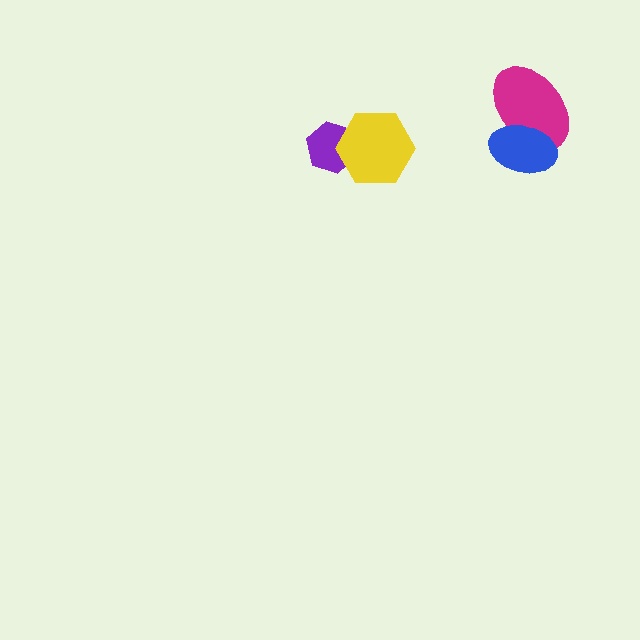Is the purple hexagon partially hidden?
Yes, it is partially covered by another shape.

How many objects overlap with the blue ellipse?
1 object overlaps with the blue ellipse.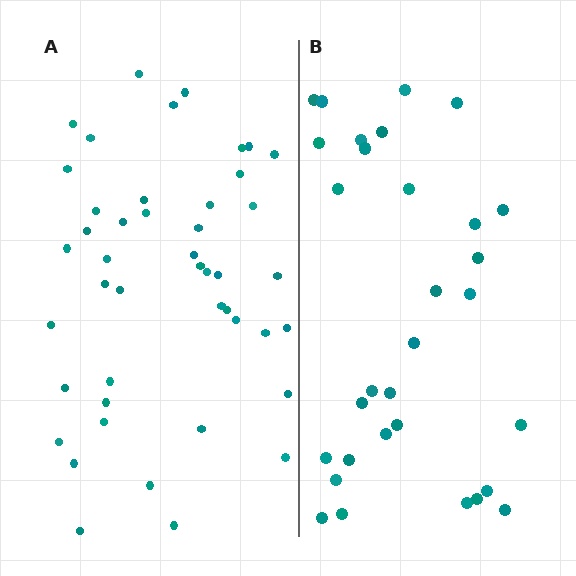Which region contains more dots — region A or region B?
Region A (the left region) has more dots.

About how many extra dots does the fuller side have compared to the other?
Region A has approximately 15 more dots than region B.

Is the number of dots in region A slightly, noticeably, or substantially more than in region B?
Region A has substantially more. The ratio is roughly 1.5 to 1.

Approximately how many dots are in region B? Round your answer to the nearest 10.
About 30 dots. (The exact count is 31, which rounds to 30.)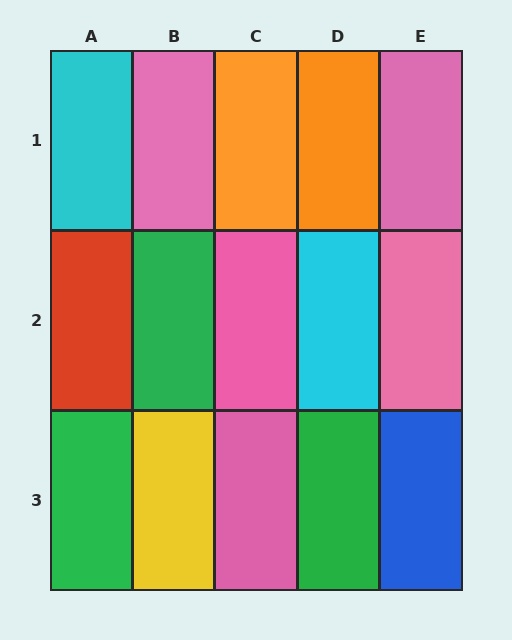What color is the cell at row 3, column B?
Yellow.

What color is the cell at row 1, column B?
Pink.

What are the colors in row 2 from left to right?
Red, green, pink, cyan, pink.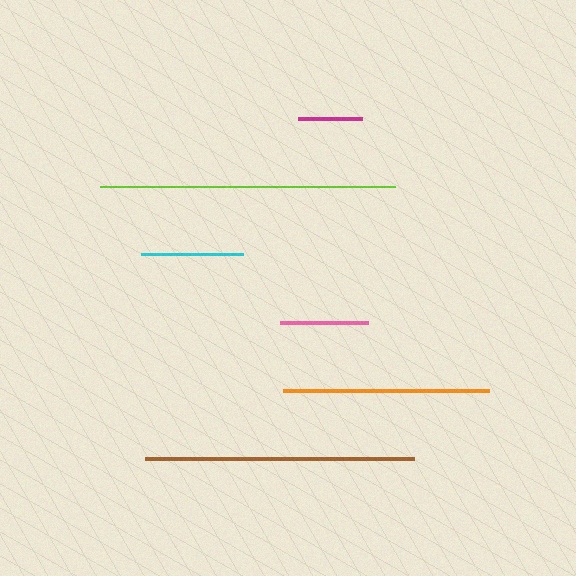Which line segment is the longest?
The lime line is the longest at approximately 295 pixels.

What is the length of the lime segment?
The lime segment is approximately 295 pixels long.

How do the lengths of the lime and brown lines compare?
The lime and brown lines are approximately the same length.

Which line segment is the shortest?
The magenta line is the shortest at approximately 64 pixels.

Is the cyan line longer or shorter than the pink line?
The cyan line is longer than the pink line.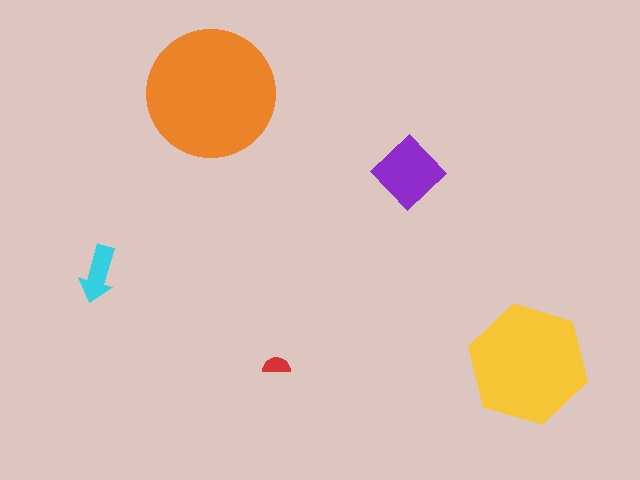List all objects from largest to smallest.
The orange circle, the yellow hexagon, the purple diamond, the cyan arrow, the red semicircle.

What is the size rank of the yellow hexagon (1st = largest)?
2nd.